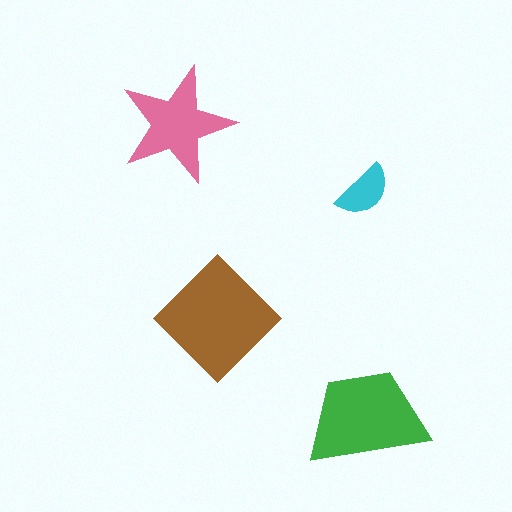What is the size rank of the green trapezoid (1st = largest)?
2nd.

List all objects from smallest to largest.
The cyan semicircle, the pink star, the green trapezoid, the brown diamond.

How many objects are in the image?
There are 4 objects in the image.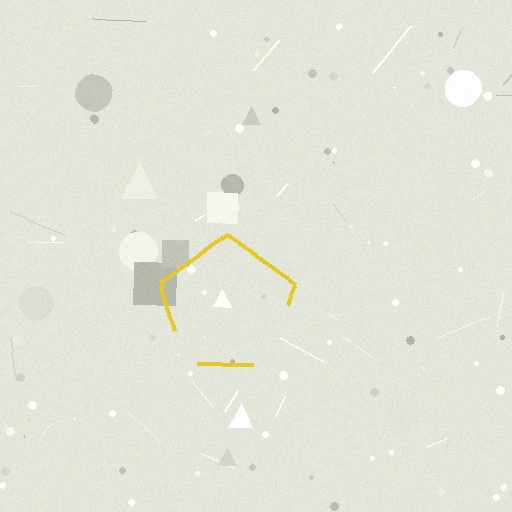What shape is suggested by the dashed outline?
The dashed outline suggests a pentagon.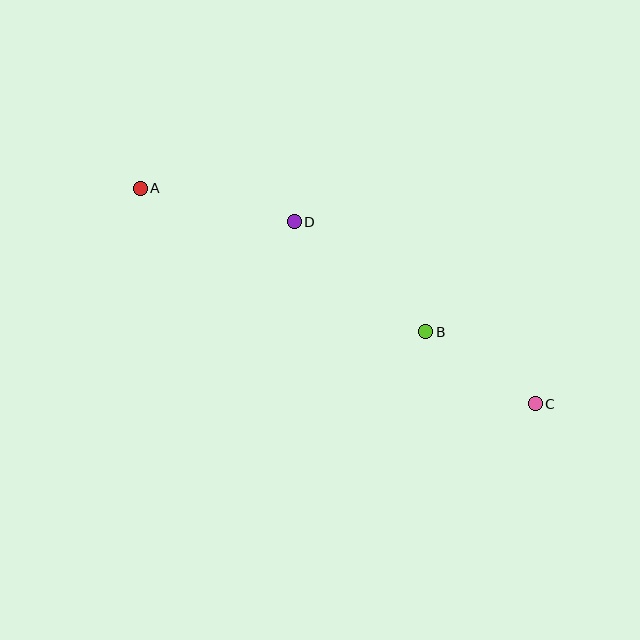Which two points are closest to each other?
Points B and C are closest to each other.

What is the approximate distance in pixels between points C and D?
The distance between C and D is approximately 302 pixels.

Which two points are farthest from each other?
Points A and C are farthest from each other.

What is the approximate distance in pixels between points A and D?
The distance between A and D is approximately 158 pixels.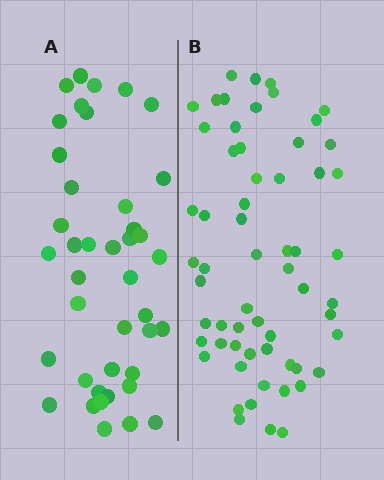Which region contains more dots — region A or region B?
Region B (the right region) has more dots.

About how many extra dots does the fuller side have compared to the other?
Region B has approximately 20 more dots than region A.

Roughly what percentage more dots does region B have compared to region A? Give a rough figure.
About 45% more.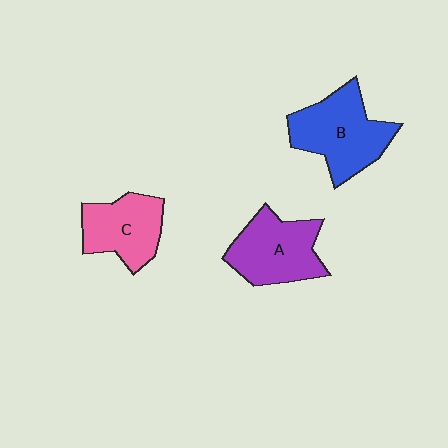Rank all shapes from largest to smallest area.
From largest to smallest: B (blue), A (purple), C (pink).